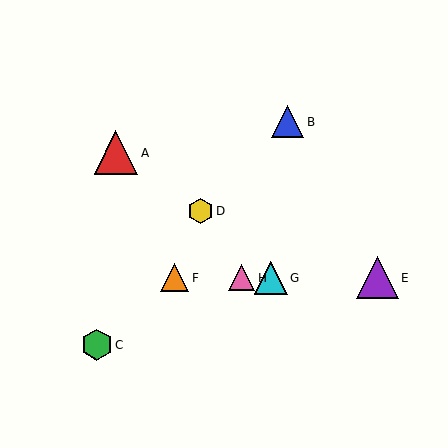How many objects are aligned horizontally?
4 objects (E, F, G, H) are aligned horizontally.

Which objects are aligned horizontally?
Objects E, F, G, H are aligned horizontally.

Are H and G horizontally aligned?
Yes, both are at y≈278.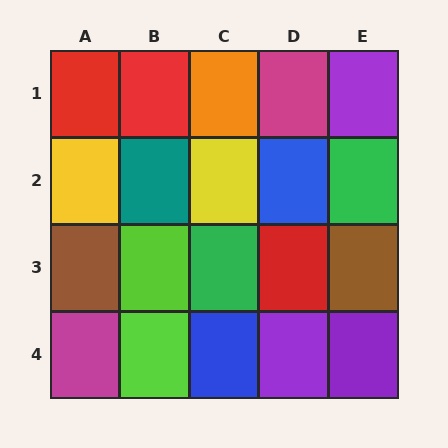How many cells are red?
3 cells are red.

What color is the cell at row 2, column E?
Green.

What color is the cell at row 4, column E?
Purple.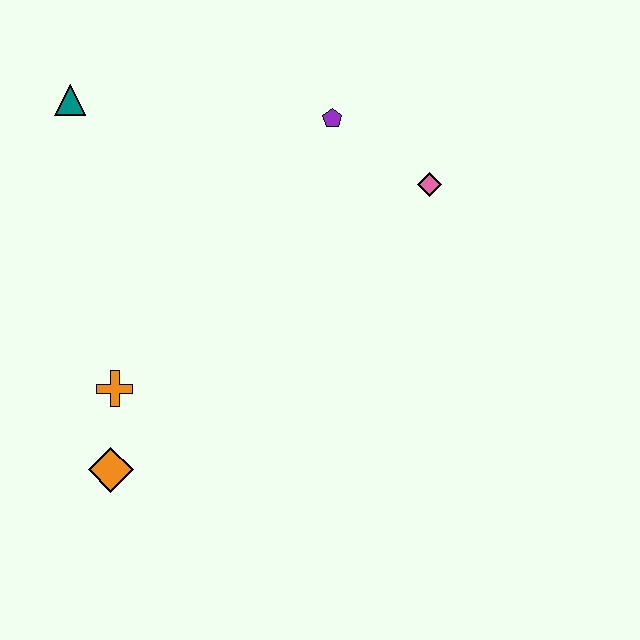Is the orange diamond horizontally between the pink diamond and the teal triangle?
Yes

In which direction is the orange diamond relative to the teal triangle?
The orange diamond is below the teal triangle.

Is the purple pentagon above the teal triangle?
No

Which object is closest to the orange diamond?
The orange cross is closest to the orange diamond.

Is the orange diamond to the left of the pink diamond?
Yes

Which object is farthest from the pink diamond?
The orange diamond is farthest from the pink diamond.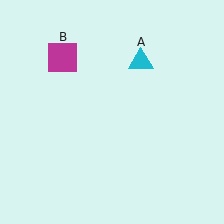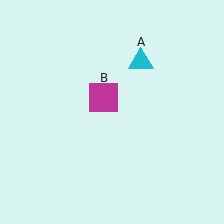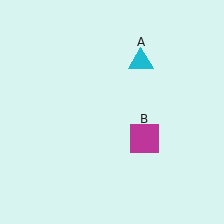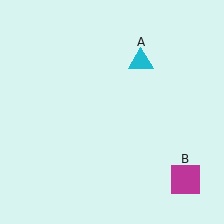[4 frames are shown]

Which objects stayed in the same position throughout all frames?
Cyan triangle (object A) remained stationary.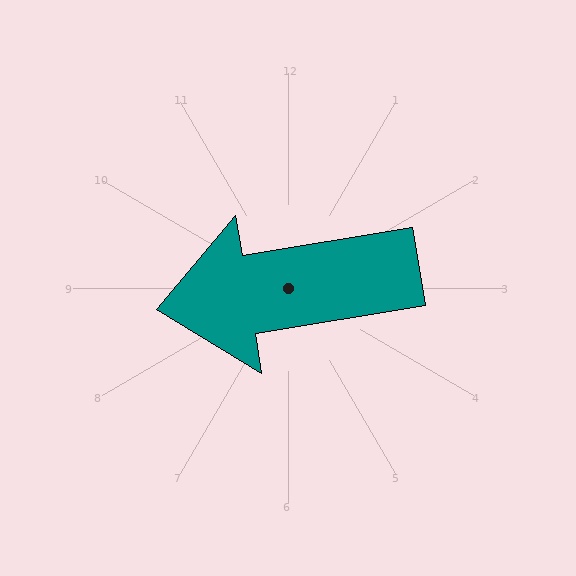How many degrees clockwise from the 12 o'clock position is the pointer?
Approximately 261 degrees.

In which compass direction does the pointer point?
West.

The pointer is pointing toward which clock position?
Roughly 9 o'clock.